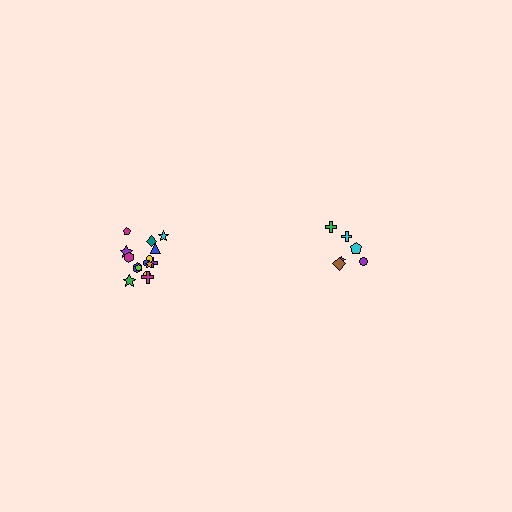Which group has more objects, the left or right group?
The left group.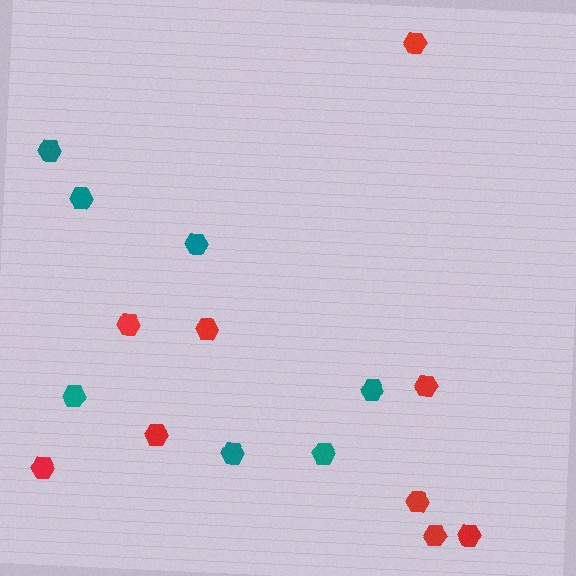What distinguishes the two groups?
There are 2 groups: one group of teal hexagons (7) and one group of red hexagons (9).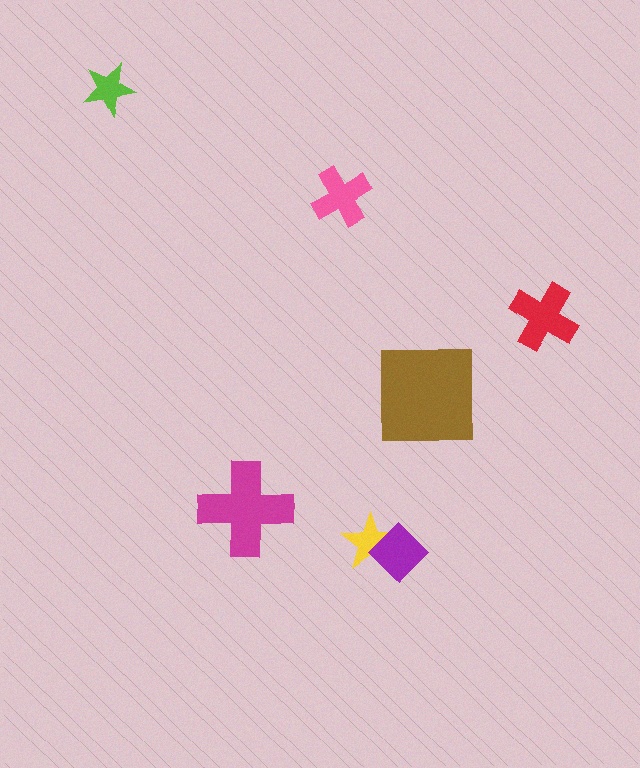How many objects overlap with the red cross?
0 objects overlap with the red cross.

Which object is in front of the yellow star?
The purple diamond is in front of the yellow star.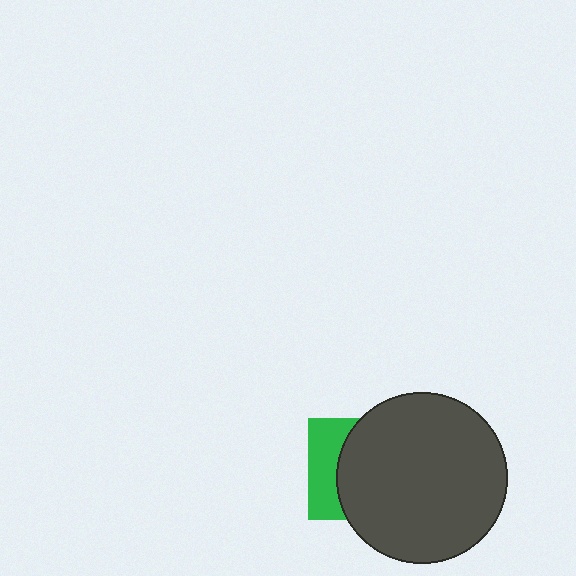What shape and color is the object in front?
The object in front is a dark gray circle.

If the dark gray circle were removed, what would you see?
You would see the complete green square.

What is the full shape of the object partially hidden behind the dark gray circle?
The partially hidden object is a green square.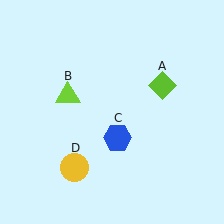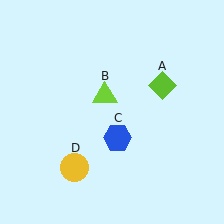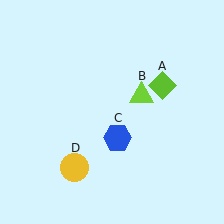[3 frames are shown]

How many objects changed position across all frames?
1 object changed position: lime triangle (object B).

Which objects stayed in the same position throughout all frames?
Lime diamond (object A) and blue hexagon (object C) and yellow circle (object D) remained stationary.